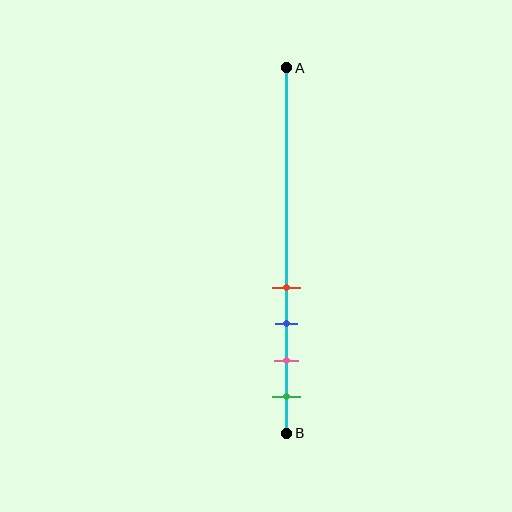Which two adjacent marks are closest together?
The red and blue marks are the closest adjacent pair.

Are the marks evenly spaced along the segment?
Yes, the marks are approximately evenly spaced.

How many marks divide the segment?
There are 4 marks dividing the segment.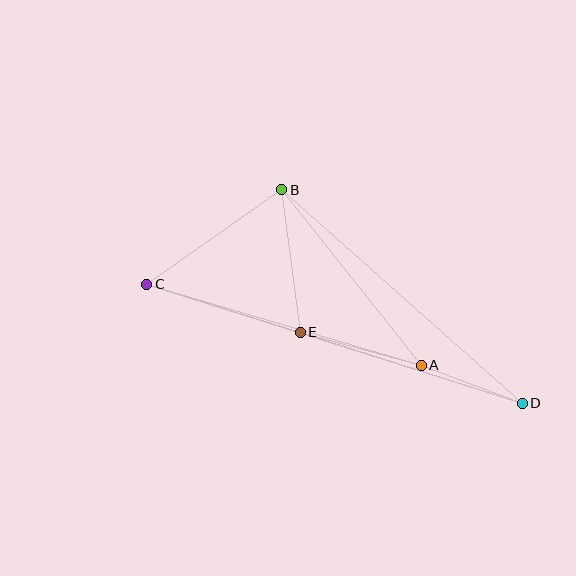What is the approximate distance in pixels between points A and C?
The distance between A and C is approximately 286 pixels.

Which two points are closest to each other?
Points A and D are closest to each other.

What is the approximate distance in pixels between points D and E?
The distance between D and E is approximately 233 pixels.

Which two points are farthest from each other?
Points C and D are farthest from each other.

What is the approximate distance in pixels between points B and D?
The distance between B and D is approximately 321 pixels.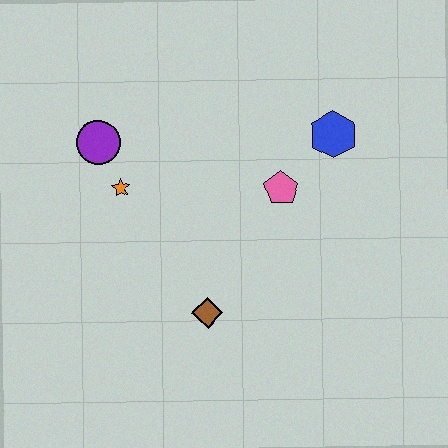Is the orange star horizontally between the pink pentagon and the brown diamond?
No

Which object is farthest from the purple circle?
The blue hexagon is farthest from the purple circle.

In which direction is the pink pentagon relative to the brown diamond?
The pink pentagon is above the brown diamond.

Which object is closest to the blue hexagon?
The pink pentagon is closest to the blue hexagon.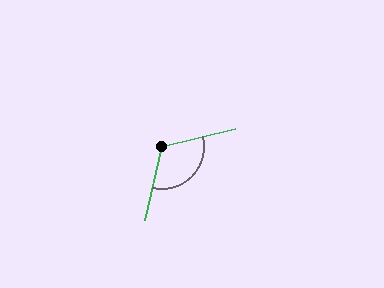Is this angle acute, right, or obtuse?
It is obtuse.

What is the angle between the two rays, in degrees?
Approximately 117 degrees.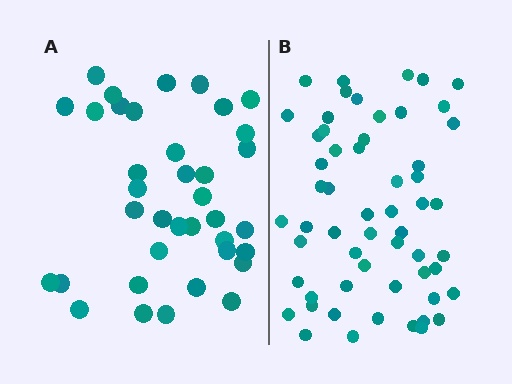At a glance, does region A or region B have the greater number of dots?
Region B (the right region) has more dots.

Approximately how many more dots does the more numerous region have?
Region B has approximately 20 more dots than region A.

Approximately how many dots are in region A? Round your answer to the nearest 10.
About 40 dots. (The exact count is 37, which rounds to 40.)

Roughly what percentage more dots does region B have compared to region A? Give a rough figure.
About 55% more.